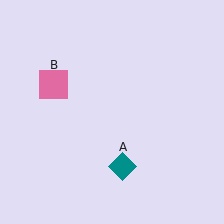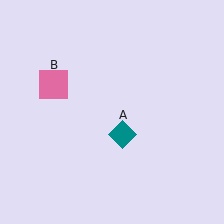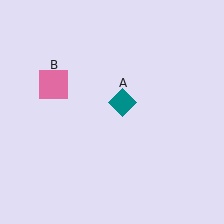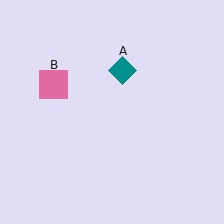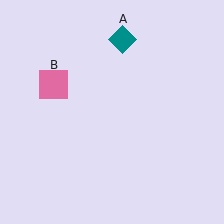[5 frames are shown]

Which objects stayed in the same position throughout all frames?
Pink square (object B) remained stationary.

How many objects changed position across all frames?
1 object changed position: teal diamond (object A).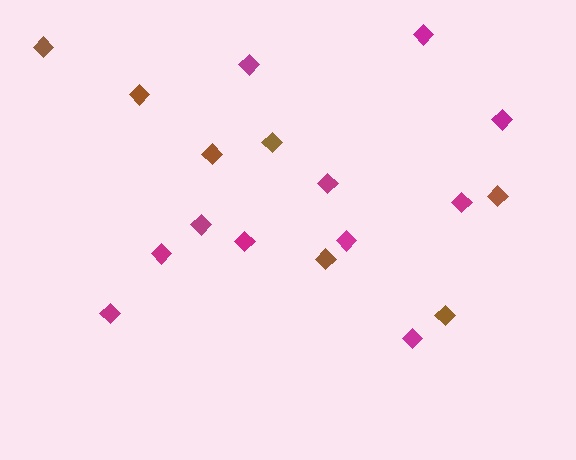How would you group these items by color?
There are 2 groups: one group of brown diamonds (7) and one group of magenta diamonds (11).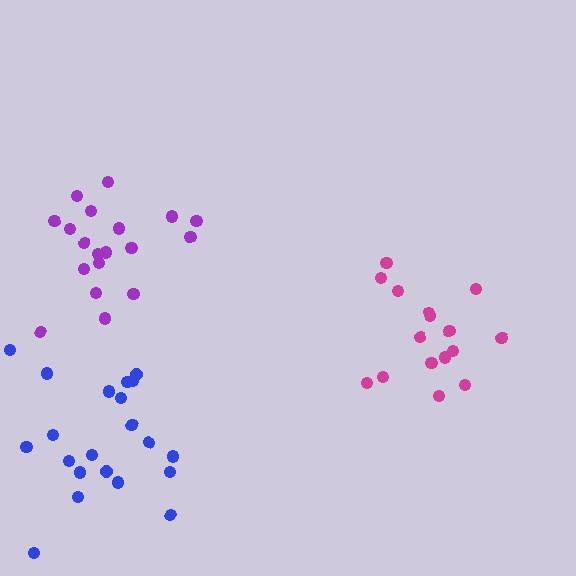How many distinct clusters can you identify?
There are 3 distinct clusters.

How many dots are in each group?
Group 1: 19 dots, Group 2: 16 dots, Group 3: 21 dots (56 total).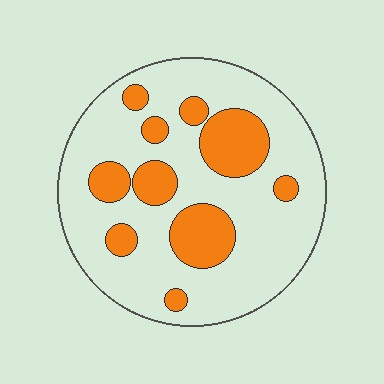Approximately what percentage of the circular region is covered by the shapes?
Approximately 25%.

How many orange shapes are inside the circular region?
10.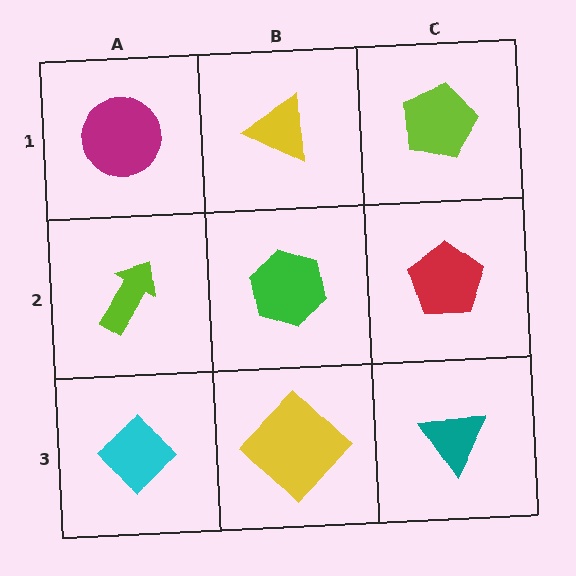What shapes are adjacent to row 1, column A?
A lime arrow (row 2, column A), a yellow triangle (row 1, column B).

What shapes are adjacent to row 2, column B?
A yellow triangle (row 1, column B), a yellow diamond (row 3, column B), a lime arrow (row 2, column A), a red pentagon (row 2, column C).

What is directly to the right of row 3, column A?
A yellow diamond.